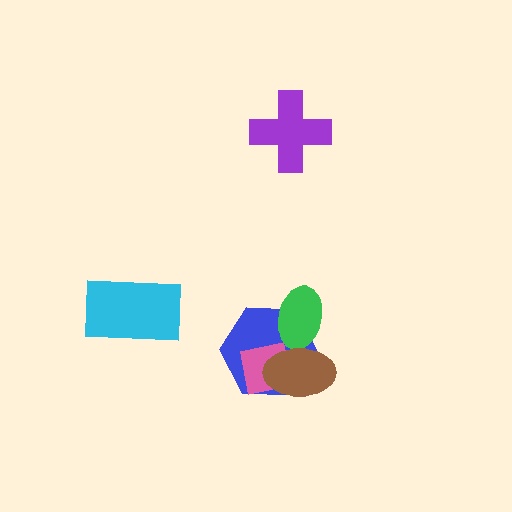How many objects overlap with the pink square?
2 objects overlap with the pink square.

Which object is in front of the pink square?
The brown ellipse is in front of the pink square.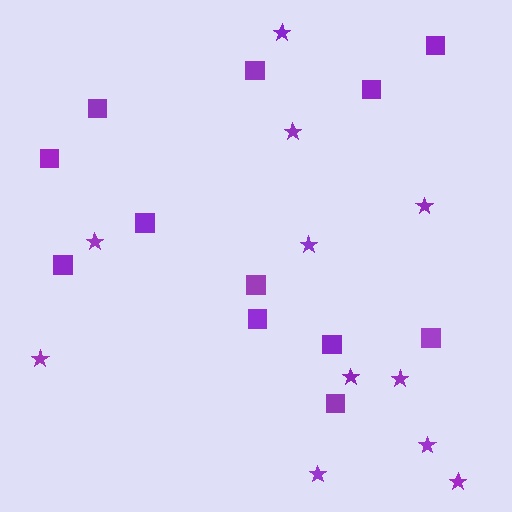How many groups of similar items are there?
There are 2 groups: one group of stars (11) and one group of squares (12).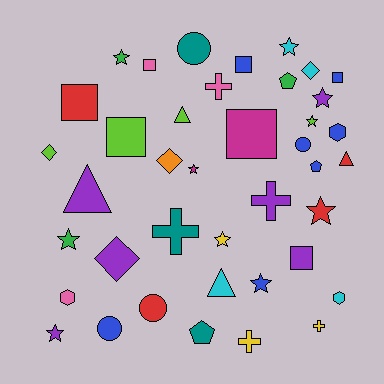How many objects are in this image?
There are 40 objects.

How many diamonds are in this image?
There are 4 diamonds.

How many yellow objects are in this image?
There are 3 yellow objects.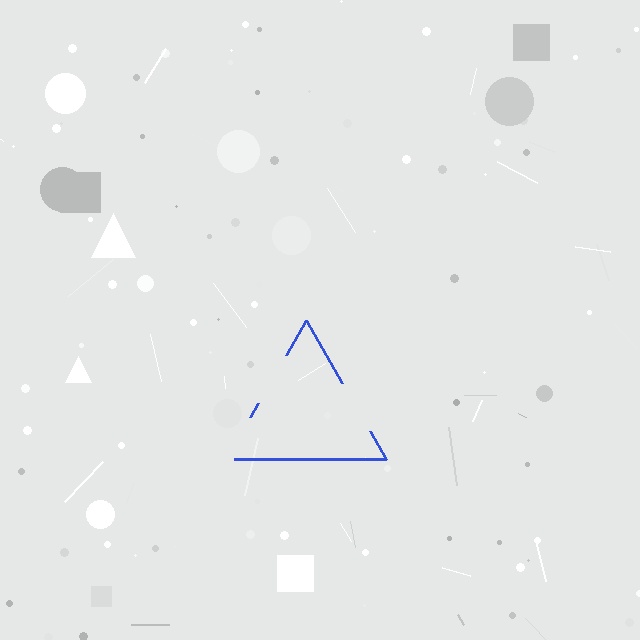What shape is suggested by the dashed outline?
The dashed outline suggests a triangle.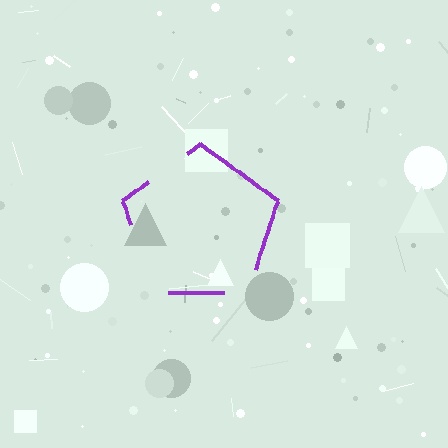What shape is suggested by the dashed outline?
The dashed outline suggests a pentagon.